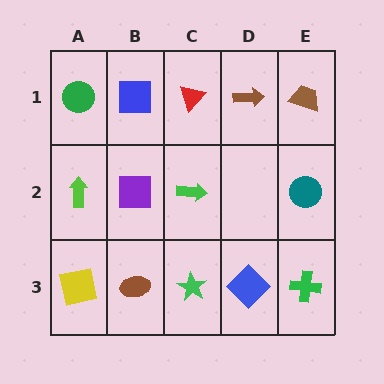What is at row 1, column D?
A brown arrow.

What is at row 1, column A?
A green circle.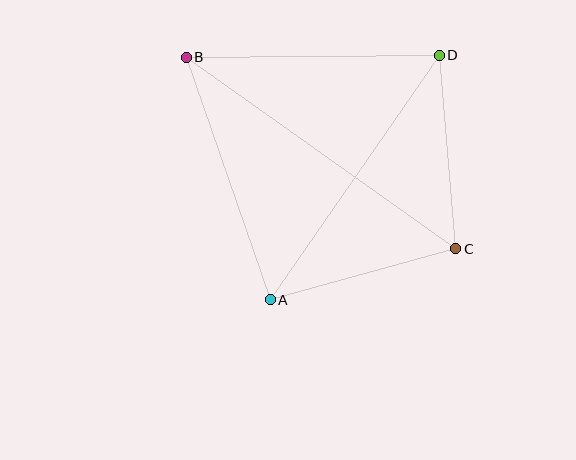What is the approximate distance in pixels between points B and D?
The distance between B and D is approximately 253 pixels.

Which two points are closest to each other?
Points A and C are closest to each other.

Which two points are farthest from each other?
Points B and C are farthest from each other.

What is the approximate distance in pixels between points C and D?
The distance between C and D is approximately 194 pixels.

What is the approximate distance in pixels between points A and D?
The distance between A and D is approximately 297 pixels.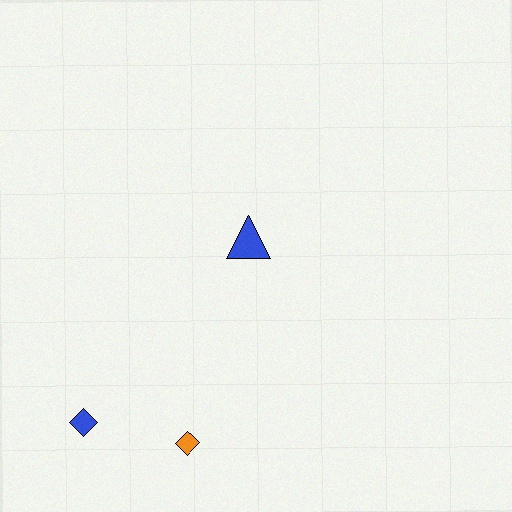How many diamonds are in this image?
There are 2 diamonds.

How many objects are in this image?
There are 3 objects.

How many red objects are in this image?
There are no red objects.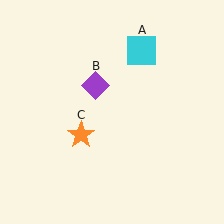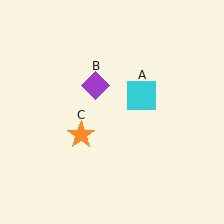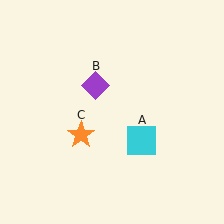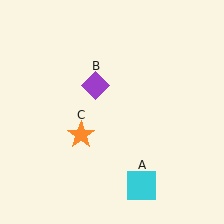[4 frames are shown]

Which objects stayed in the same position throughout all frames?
Purple diamond (object B) and orange star (object C) remained stationary.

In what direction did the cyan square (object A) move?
The cyan square (object A) moved down.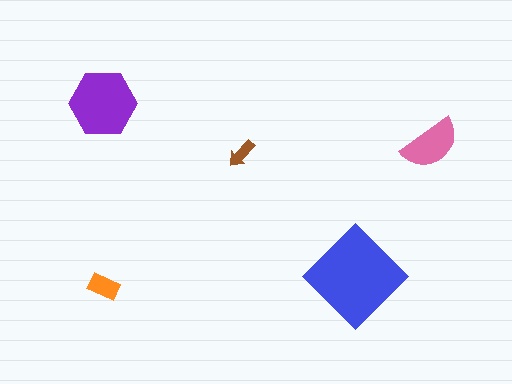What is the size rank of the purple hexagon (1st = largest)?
2nd.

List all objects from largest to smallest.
The blue diamond, the purple hexagon, the pink semicircle, the orange rectangle, the brown arrow.